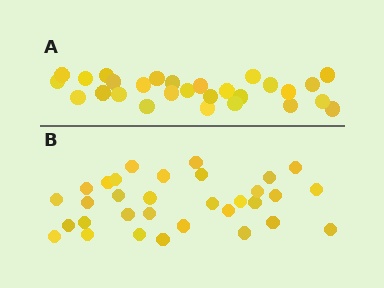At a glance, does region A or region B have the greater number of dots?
Region B (the bottom region) has more dots.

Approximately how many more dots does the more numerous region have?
Region B has about 4 more dots than region A.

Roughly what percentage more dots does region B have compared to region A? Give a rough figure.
About 15% more.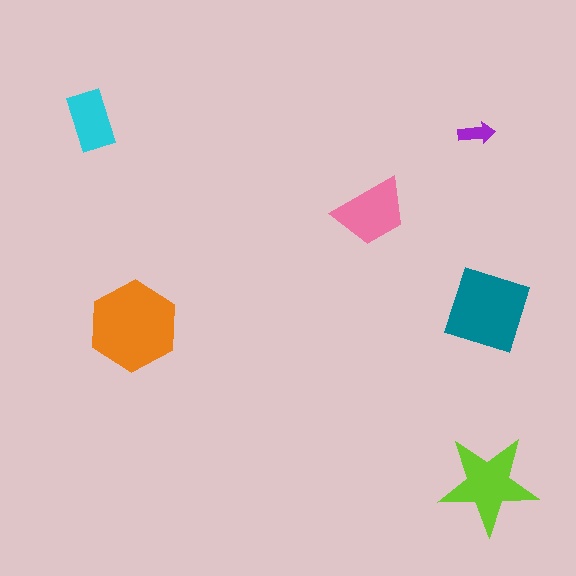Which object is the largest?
The orange hexagon.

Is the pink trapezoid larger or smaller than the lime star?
Smaller.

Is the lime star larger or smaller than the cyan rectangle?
Larger.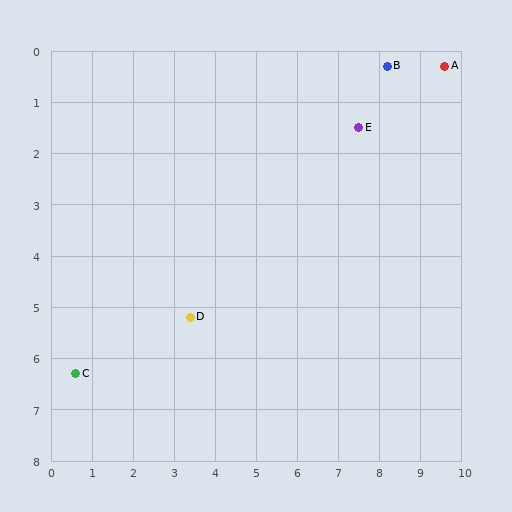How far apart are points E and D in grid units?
Points E and D are about 5.5 grid units apart.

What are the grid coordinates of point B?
Point B is at approximately (8.2, 0.3).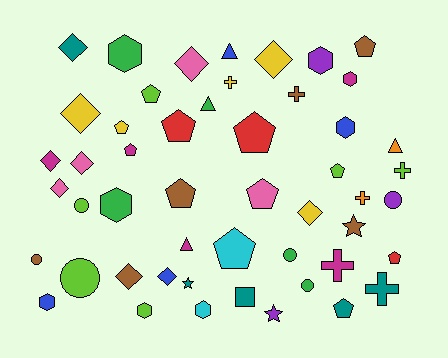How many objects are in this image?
There are 50 objects.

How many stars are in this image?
There are 3 stars.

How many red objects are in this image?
There are 3 red objects.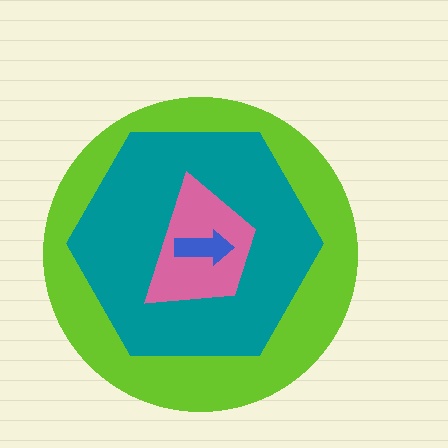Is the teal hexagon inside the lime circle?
Yes.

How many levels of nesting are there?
4.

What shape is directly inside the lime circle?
The teal hexagon.